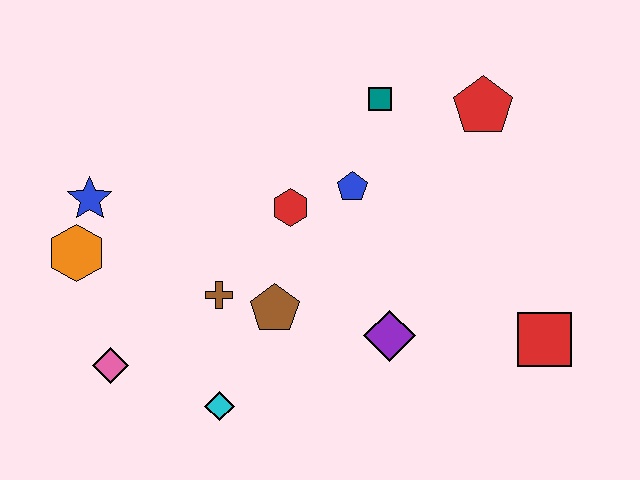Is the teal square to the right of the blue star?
Yes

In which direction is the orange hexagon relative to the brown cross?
The orange hexagon is to the left of the brown cross.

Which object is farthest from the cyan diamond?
The red pentagon is farthest from the cyan diamond.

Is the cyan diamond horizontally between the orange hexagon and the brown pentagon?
Yes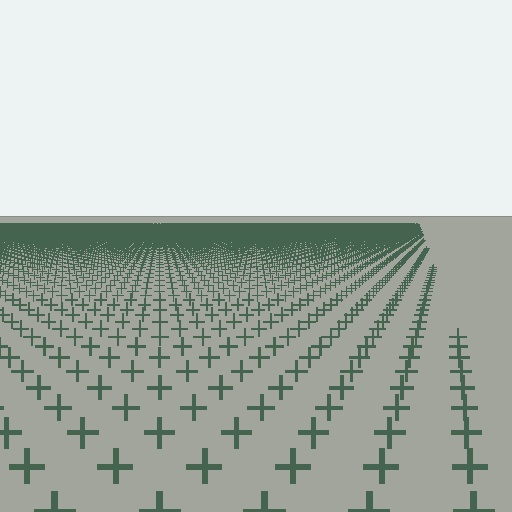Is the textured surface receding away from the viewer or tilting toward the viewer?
The surface is receding away from the viewer. Texture elements get smaller and denser toward the top.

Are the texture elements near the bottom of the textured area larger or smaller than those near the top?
Larger. Near the bottom, elements are closer to the viewer and appear at a bigger on-screen size.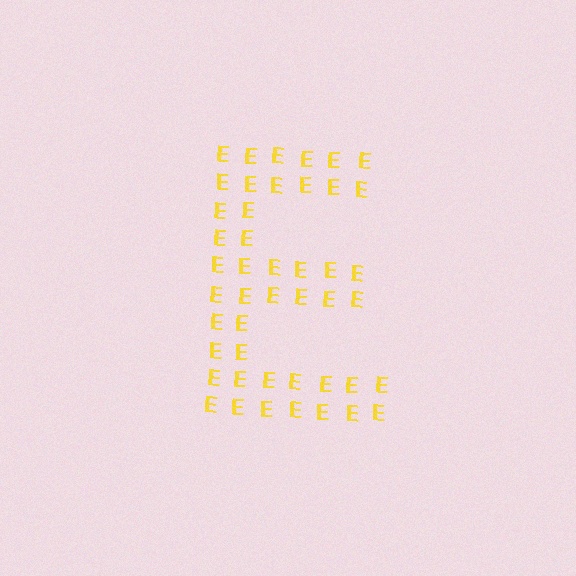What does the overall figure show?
The overall figure shows the letter E.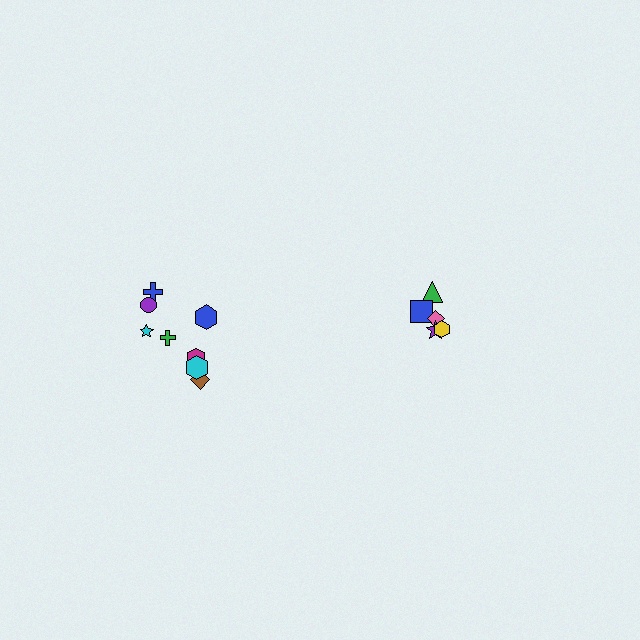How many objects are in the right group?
There are 5 objects.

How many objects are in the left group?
There are 8 objects.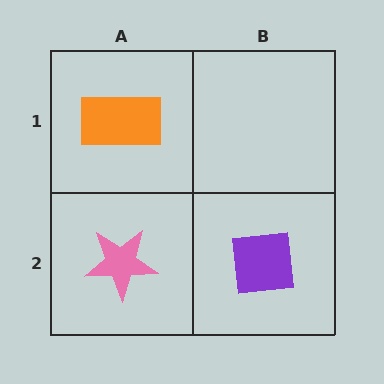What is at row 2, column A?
A pink star.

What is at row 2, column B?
A purple square.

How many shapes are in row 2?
2 shapes.